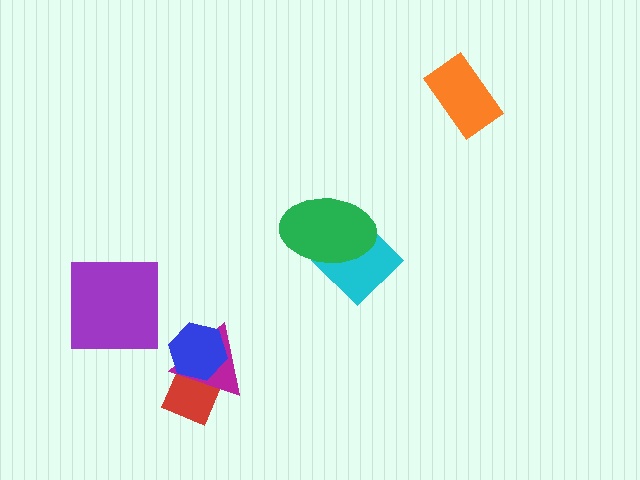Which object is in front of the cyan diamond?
The green ellipse is in front of the cyan diamond.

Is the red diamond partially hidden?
Yes, it is partially covered by another shape.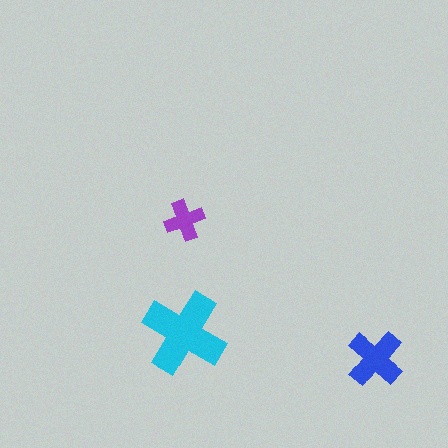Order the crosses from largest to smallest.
the cyan one, the blue one, the purple one.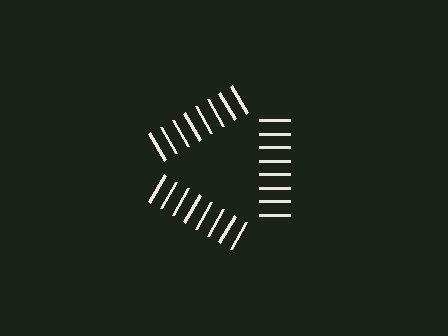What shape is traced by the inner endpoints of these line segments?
An illusory triangle — the line segments terminate on its edges but no continuous stroke is drawn.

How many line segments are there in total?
24 — 8 along each of the 3 edges.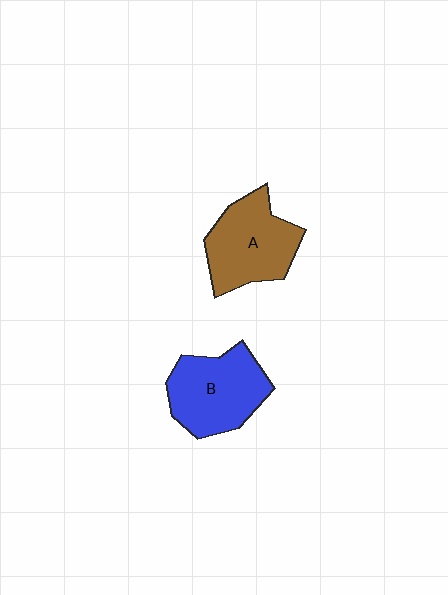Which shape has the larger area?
Shape B (blue).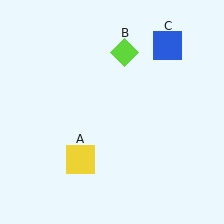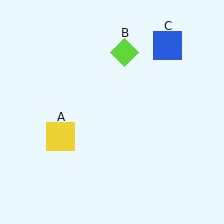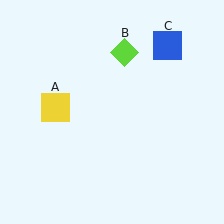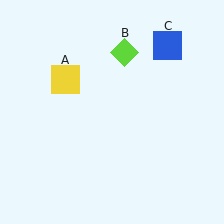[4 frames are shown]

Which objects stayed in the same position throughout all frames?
Lime diamond (object B) and blue square (object C) remained stationary.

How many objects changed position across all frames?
1 object changed position: yellow square (object A).